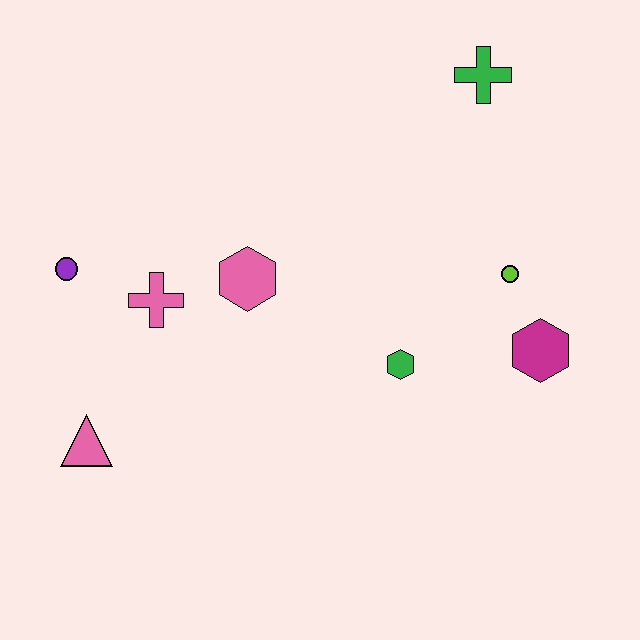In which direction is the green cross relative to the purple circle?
The green cross is to the right of the purple circle.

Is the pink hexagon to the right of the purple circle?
Yes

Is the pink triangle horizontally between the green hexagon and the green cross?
No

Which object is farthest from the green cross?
The pink triangle is farthest from the green cross.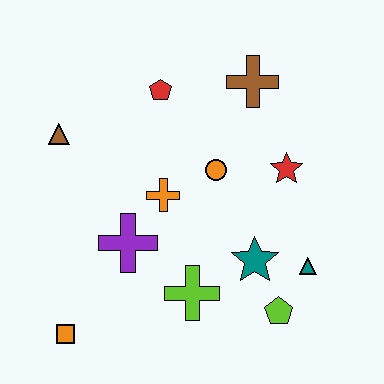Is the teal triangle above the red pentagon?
No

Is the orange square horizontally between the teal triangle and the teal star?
No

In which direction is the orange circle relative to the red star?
The orange circle is to the left of the red star.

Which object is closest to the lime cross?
The teal star is closest to the lime cross.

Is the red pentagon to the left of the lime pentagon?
Yes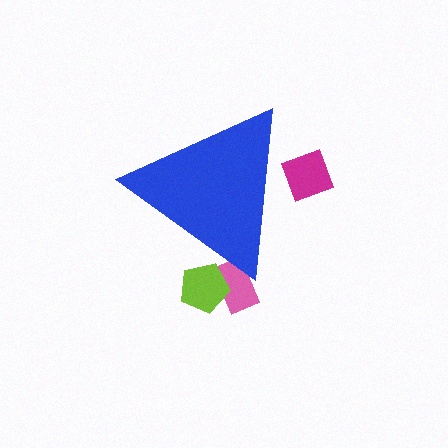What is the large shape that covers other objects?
A blue triangle.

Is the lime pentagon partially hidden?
Yes, the lime pentagon is partially hidden behind the blue triangle.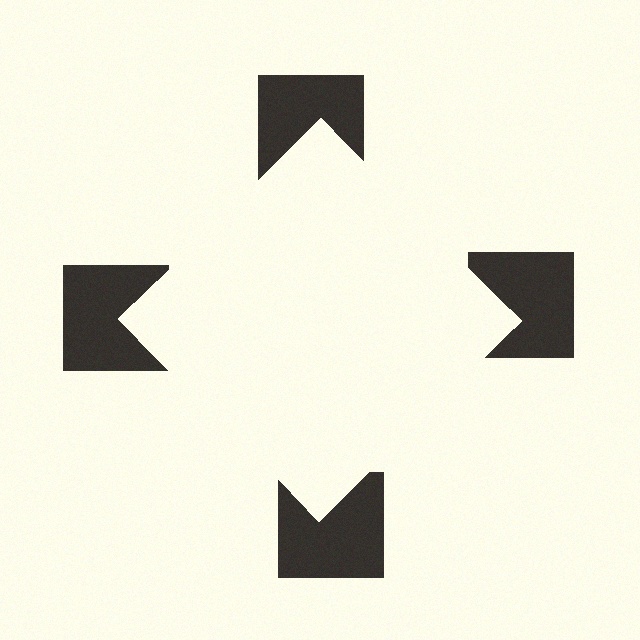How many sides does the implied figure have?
4 sides.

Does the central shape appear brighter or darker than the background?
It typically appears slightly brighter than the background, even though no actual brightness change is drawn.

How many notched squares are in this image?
There are 4 — one at each vertex of the illusory square.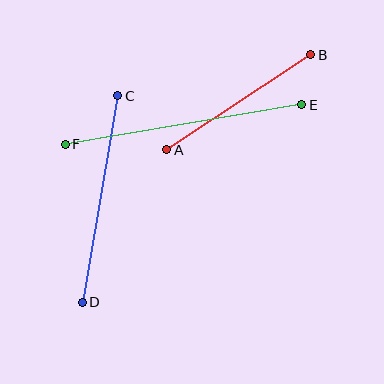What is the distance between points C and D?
The distance is approximately 210 pixels.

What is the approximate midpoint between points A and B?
The midpoint is at approximately (239, 102) pixels.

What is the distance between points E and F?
The distance is approximately 240 pixels.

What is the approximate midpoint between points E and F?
The midpoint is at approximately (183, 125) pixels.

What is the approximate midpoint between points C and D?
The midpoint is at approximately (100, 199) pixels.